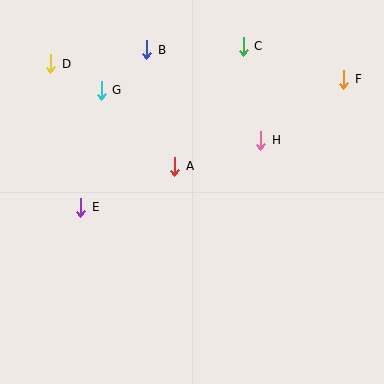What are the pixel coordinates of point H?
Point H is at (261, 140).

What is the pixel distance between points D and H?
The distance between D and H is 223 pixels.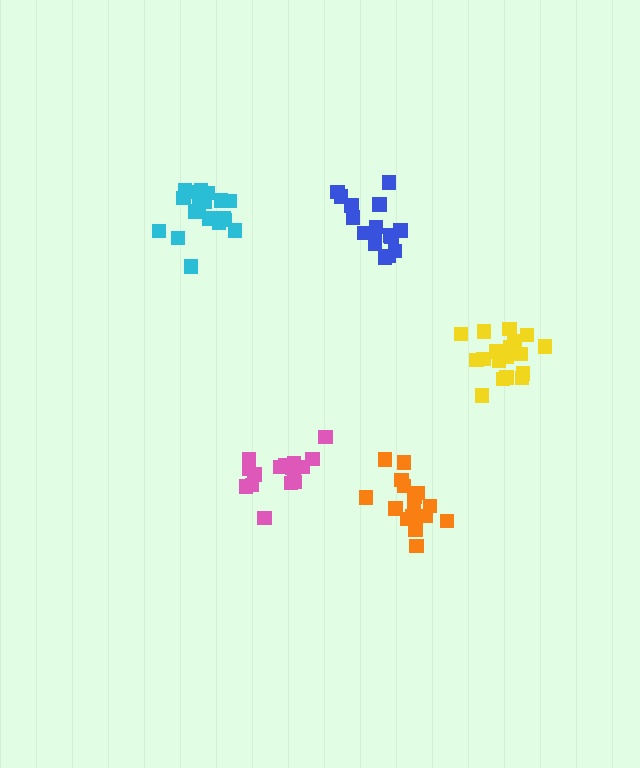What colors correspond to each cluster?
The clusters are colored: pink, cyan, blue, orange, yellow.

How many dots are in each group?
Group 1: 16 dots, Group 2: 18 dots, Group 3: 16 dots, Group 4: 16 dots, Group 5: 20 dots (86 total).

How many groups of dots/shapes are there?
There are 5 groups.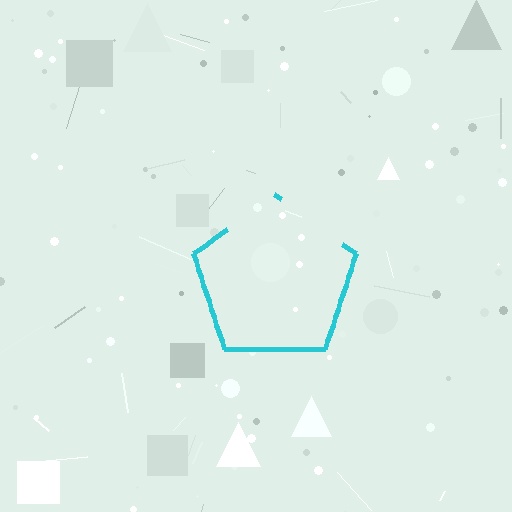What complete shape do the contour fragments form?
The contour fragments form a pentagon.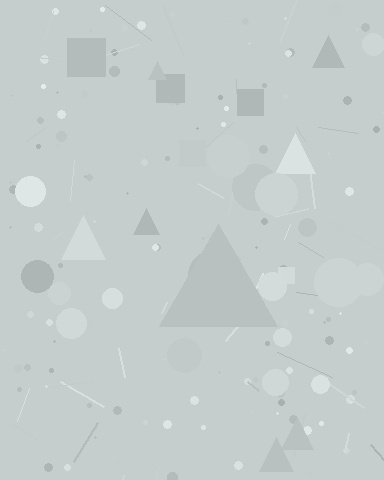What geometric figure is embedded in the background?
A triangle is embedded in the background.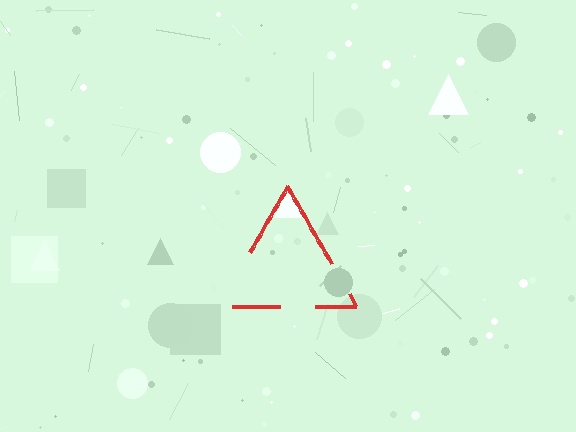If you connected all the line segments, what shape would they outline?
They would outline a triangle.